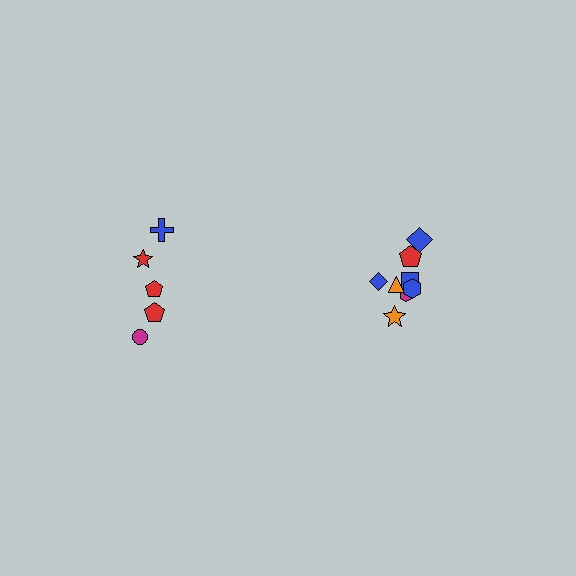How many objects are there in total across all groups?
There are 13 objects.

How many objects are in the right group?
There are 8 objects.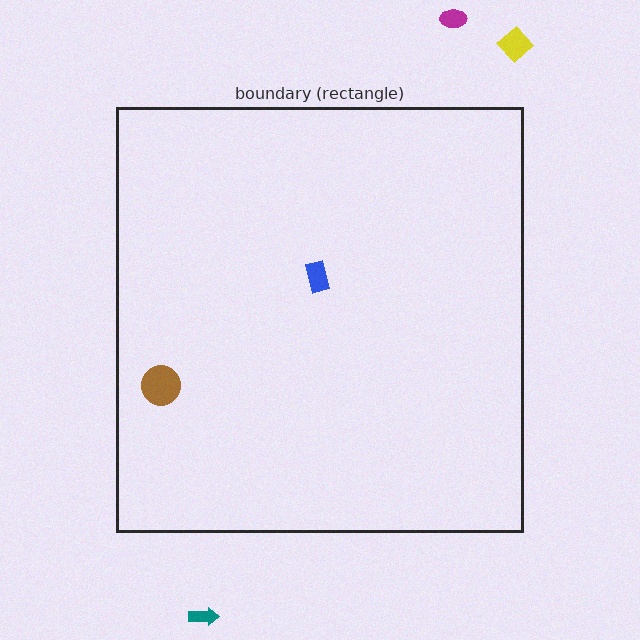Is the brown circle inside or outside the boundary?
Inside.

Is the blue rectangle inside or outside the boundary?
Inside.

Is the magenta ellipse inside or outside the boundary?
Outside.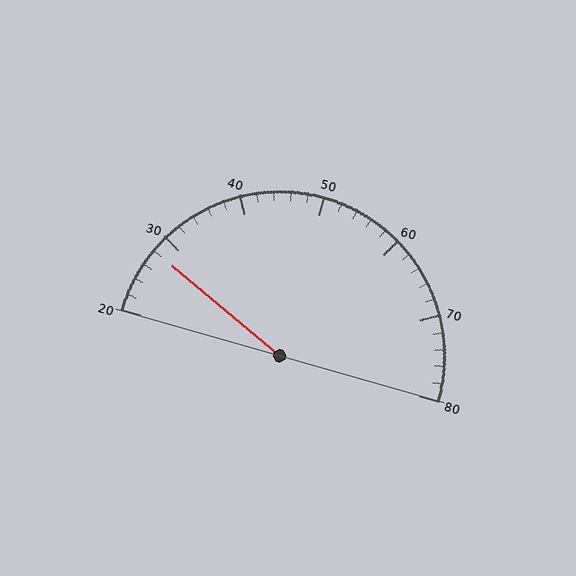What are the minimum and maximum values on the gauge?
The gauge ranges from 20 to 80.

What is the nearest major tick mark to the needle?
The nearest major tick mark is 30.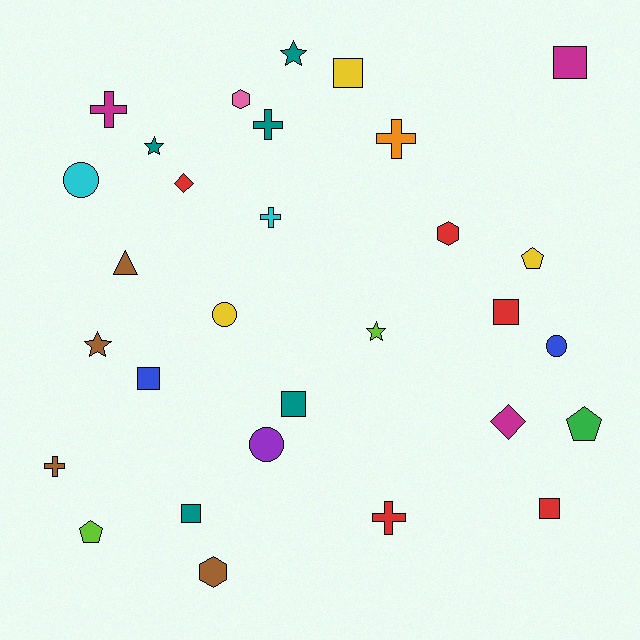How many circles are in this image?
There are 4 circles.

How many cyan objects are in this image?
There are 2 cyan objects.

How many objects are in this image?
There are 30 objects.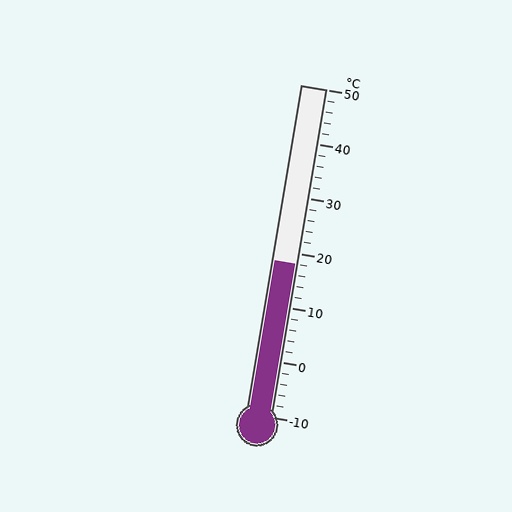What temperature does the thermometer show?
The thermometer shows approximately 18°C.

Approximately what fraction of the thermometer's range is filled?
The thermometer is filled to approximately 45% of its range.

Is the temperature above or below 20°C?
The temperature is below 20°C.